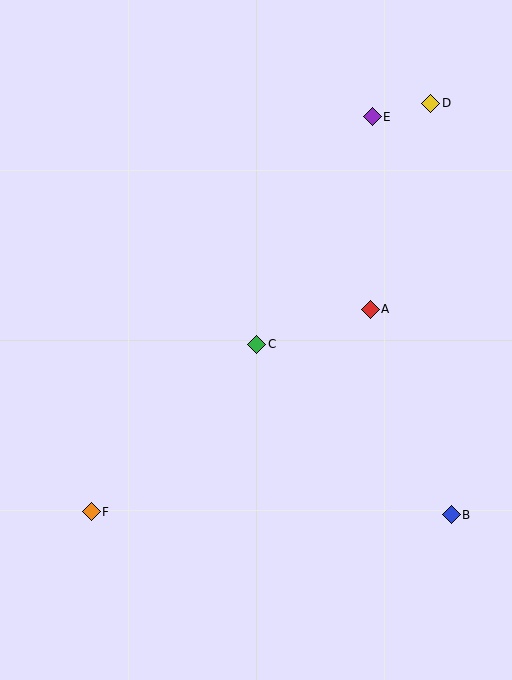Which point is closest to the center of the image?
Point C at (257, 344) is closest to the center.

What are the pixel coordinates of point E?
Point E is at (372, 117).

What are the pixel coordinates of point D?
Point D is at (431, 103).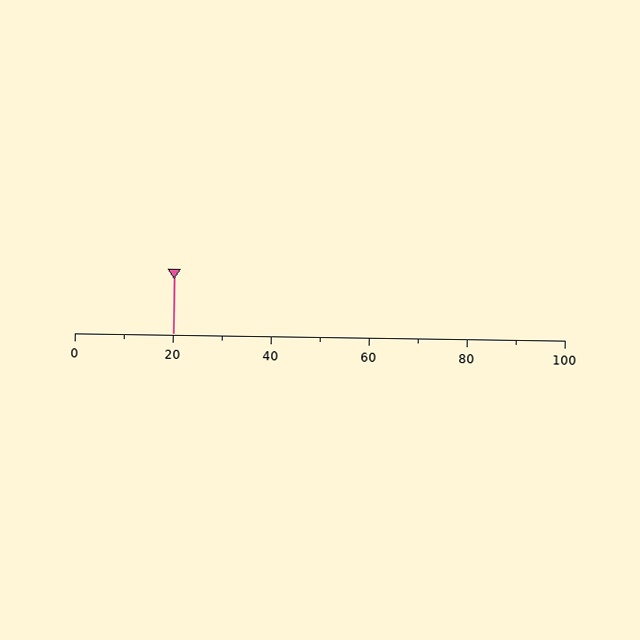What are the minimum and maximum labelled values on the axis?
The axis runs from 0 to 100.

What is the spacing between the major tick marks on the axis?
The major ticks are spaced 20 apart.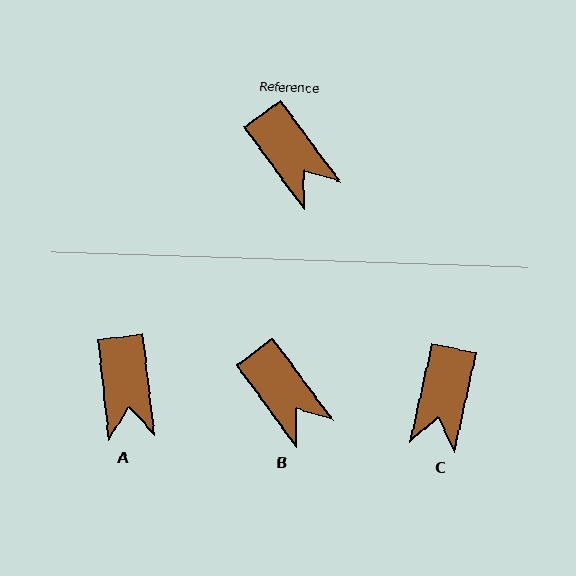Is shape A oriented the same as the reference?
No, it is off by about 30 degrees.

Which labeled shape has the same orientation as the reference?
B.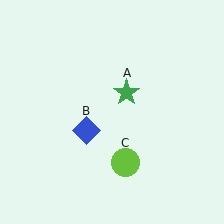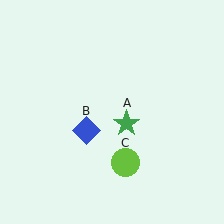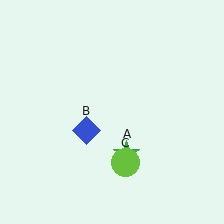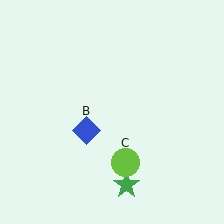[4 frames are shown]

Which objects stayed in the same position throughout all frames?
Blue diamond (object B) and lime circle (object C) remained stationary.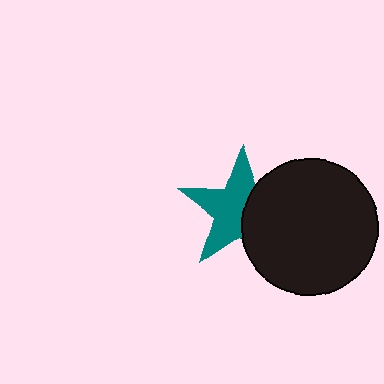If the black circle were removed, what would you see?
You would see the complete teal star.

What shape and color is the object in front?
The object in front is a black circle.